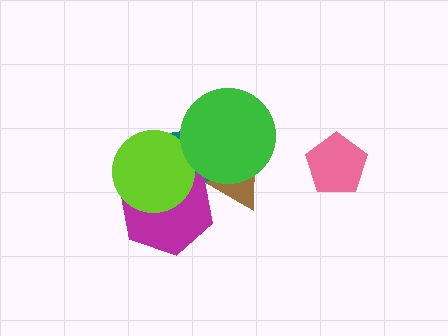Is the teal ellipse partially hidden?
Yes, it is partially covered by another shape.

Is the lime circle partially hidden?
No, no other shape covers it.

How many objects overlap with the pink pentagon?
0 objects overlap with the pink pentagon.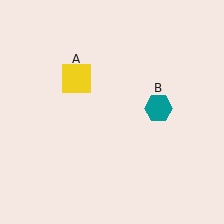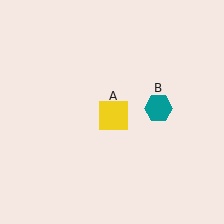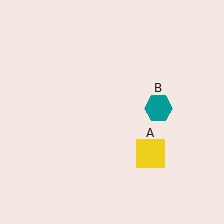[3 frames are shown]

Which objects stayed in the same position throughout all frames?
Teal hexagon (object B) remained stationary.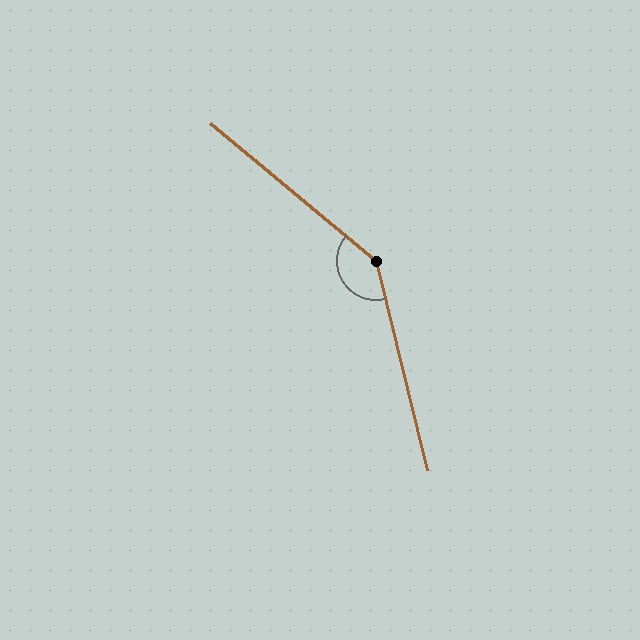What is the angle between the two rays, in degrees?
Approximately 143 degrees.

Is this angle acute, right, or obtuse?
It is obtuse.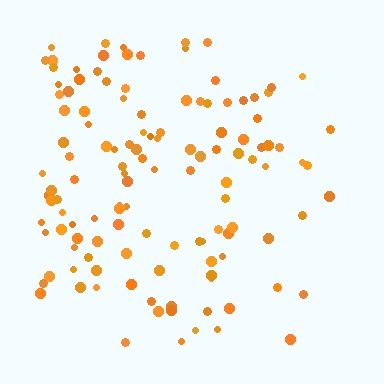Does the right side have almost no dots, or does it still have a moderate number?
Still a moderate number, just noticeably fewer than the left.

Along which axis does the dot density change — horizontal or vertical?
Horizontal.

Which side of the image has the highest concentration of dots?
The left.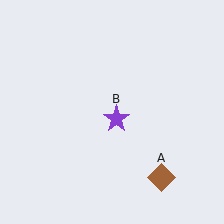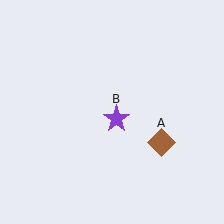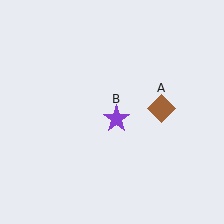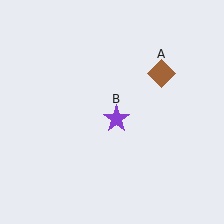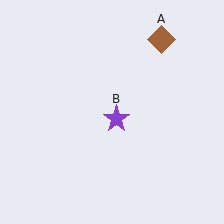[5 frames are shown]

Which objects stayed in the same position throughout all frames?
Purple star (object B) remained stationary.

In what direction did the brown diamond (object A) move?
The brown diamond (object A) moved up.